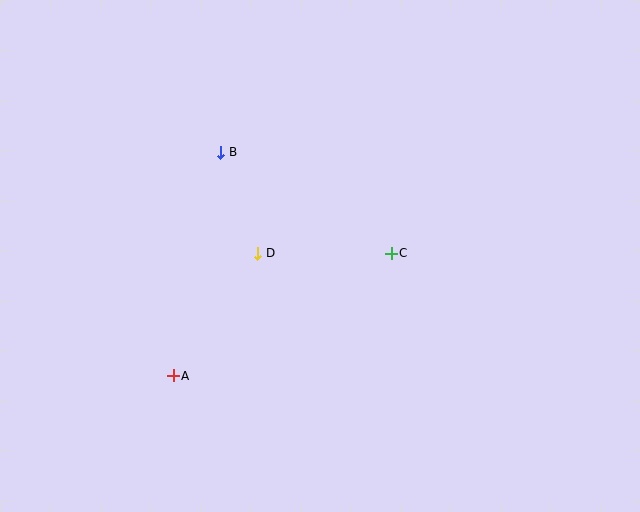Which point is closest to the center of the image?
Point D at (258, 253) is closest to the center.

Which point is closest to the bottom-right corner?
Point C is closest to the bottom-right corner.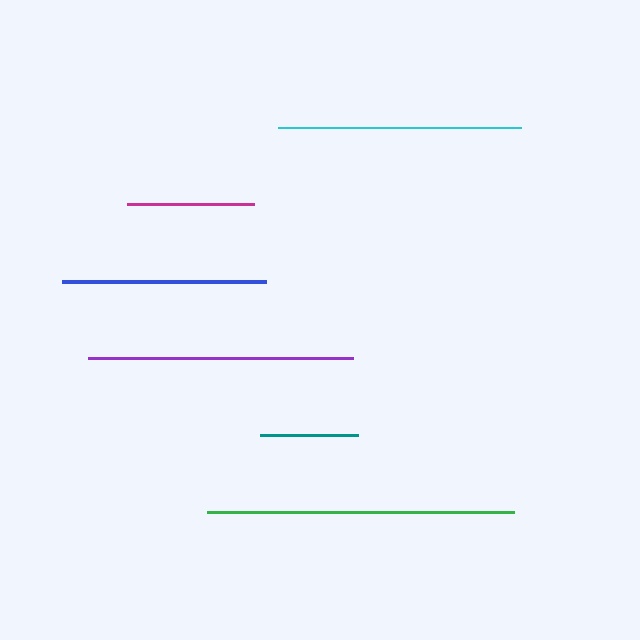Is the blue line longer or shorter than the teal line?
The blue line is longer than the teal line.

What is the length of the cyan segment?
The cyan segment is approximately 243 pixels long.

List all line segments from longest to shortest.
From longest to shortest: green, purple, cyan, blue, magenta, teal.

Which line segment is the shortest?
The teal line is the shortest at approximately 99 pixels.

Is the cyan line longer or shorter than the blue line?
The cyan line is longer than the blue line.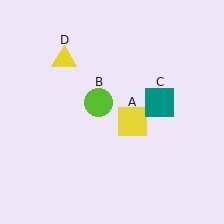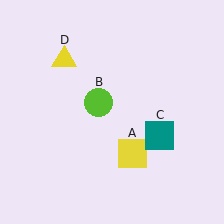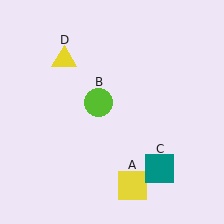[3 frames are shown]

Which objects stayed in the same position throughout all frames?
Lime circle (object B) and yellow triangle (object D) remained stationary.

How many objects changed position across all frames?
2 objects changed position: yellow square (object A), teal square (object C).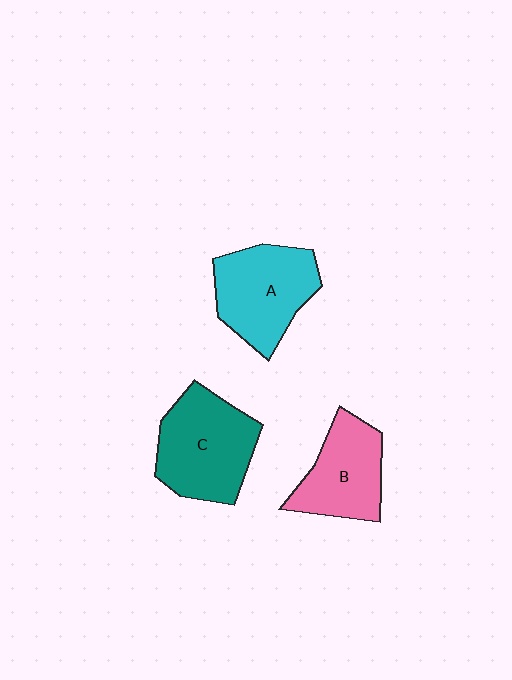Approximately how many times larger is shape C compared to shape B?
Approximately 1.3 times.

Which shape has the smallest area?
Shape B (pink).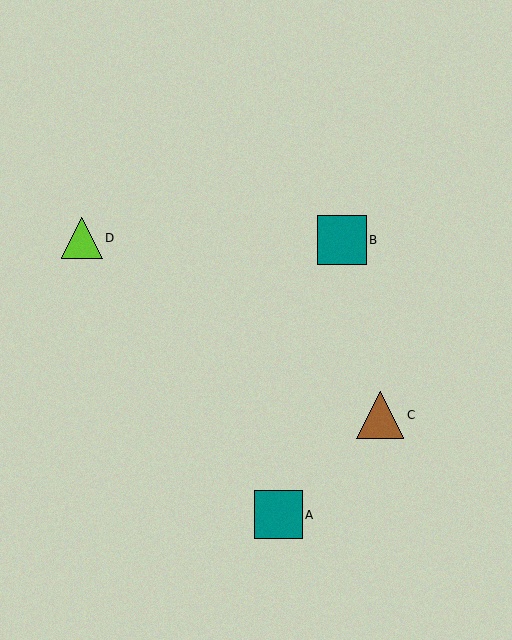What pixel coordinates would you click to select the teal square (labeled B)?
Click at (342, 240) to select the teal square B.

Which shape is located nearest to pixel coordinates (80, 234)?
The lime triangle (labeled D) at (82, 238) is nearest to that location.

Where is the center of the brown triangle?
The center of the brown triangle is at (380, 415).